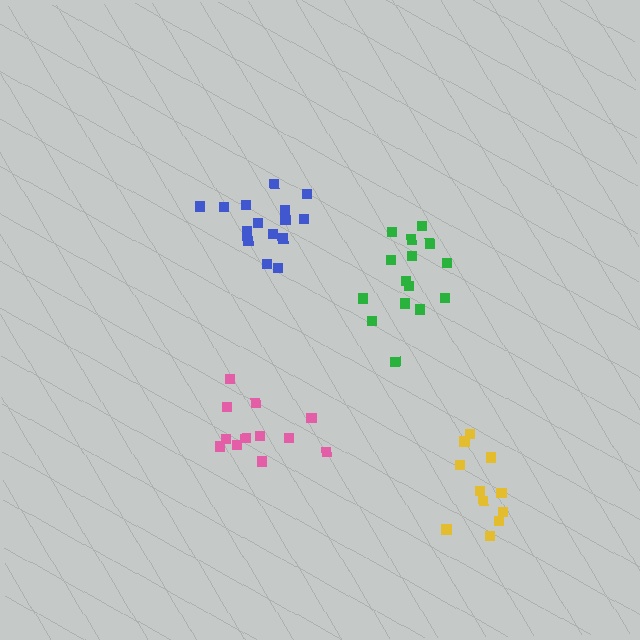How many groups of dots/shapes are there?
There are 4 groups.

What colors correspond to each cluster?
The clusters are colored: yellow, green, blue, pink.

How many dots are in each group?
Group 1: 11 dots, Group 2: 15 dots, Group 3: 15 dots, Group 4: 12 dots (53 total).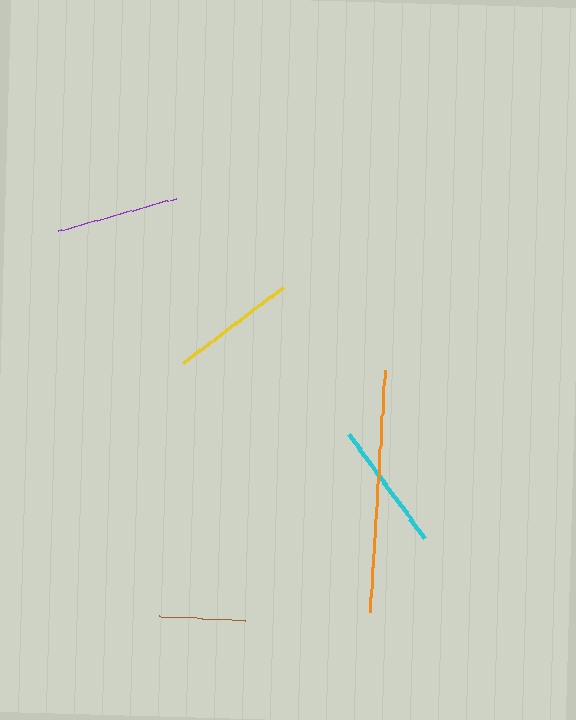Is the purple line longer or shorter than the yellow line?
The yellow line is longer than the purple line.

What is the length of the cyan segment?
The cyan segment is approximately 129 pixels long.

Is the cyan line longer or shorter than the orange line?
The orange line is longer than the cyan line.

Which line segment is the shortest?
The brown line is the shortest at approximately 86 pixels.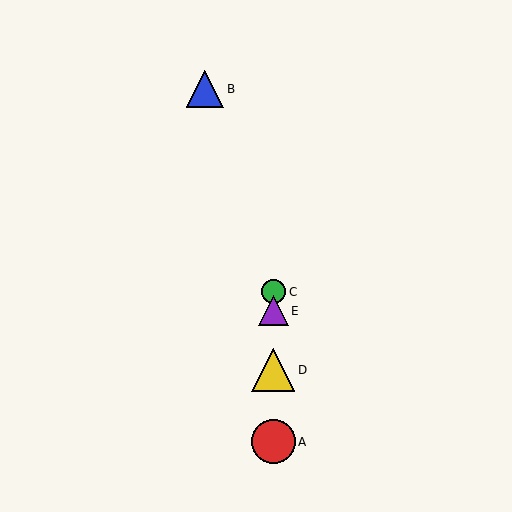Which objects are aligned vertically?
Objects A, C, D, E are aligned vertically.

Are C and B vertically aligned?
No, C is at x≈273 and B is at x≈205.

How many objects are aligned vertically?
4 objects (A, C, D, E) are aligned vertically.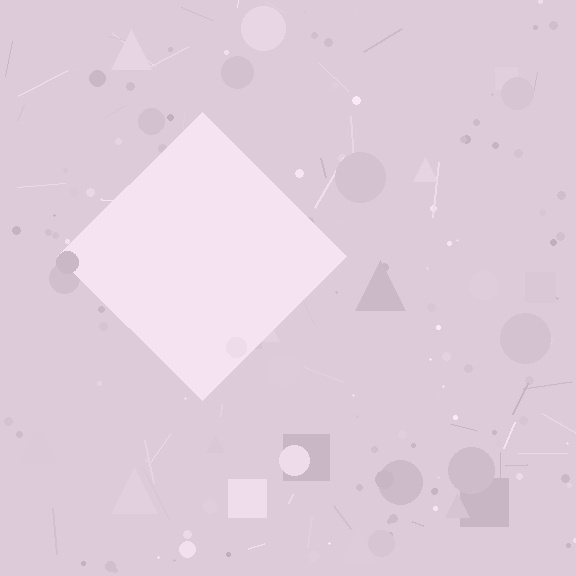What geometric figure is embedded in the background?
A diamond is embedded in the background.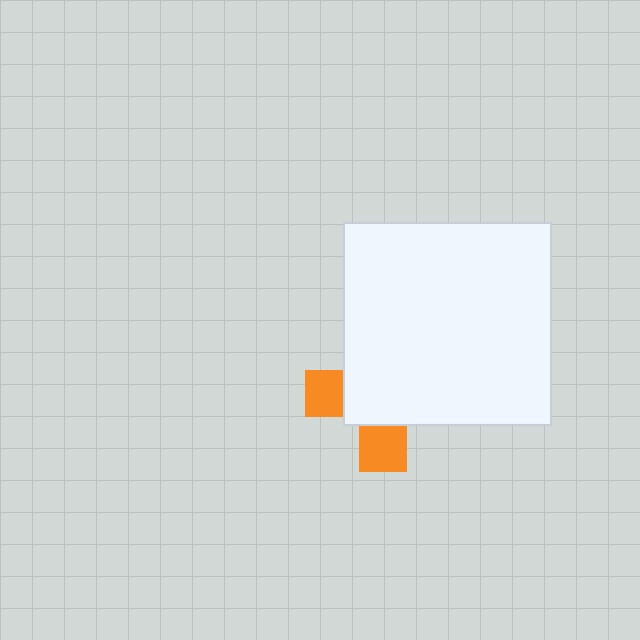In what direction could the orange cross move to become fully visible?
The orange cross could move toward the lower-left. That would shift it out from behind the white rectangle entirely.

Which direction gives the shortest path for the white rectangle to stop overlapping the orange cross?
Moving toward the upper-right gives the shortest separation.